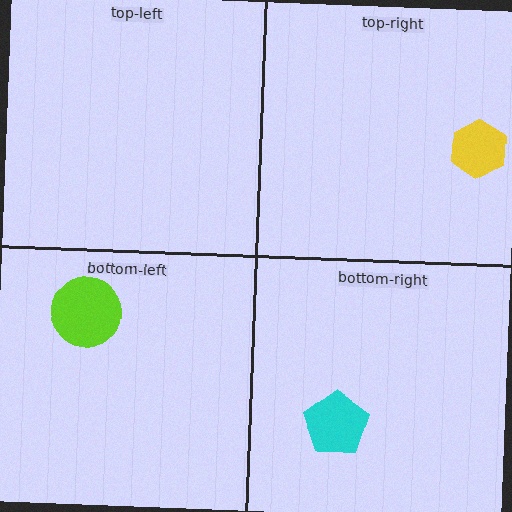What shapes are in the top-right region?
The yellow hexagon.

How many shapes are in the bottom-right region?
1.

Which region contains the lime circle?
The bottom-left region.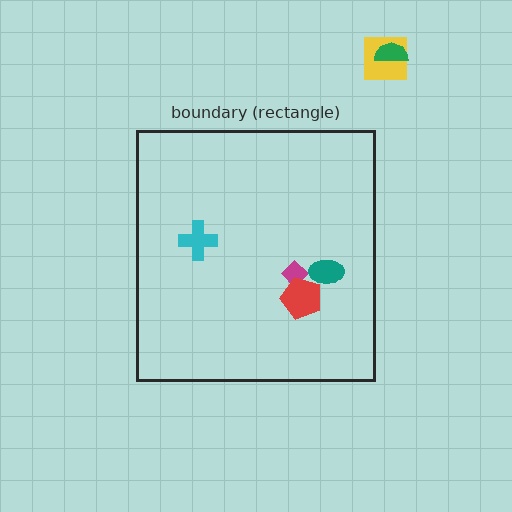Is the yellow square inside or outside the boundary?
Outside.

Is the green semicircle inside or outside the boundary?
Outside.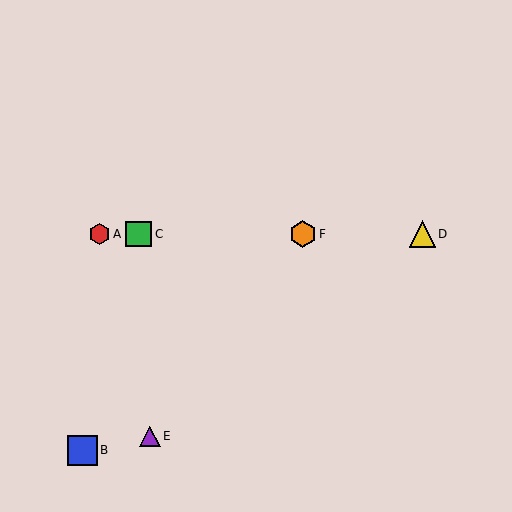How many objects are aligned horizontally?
4 objects (A, C, D, F) are aligned horizontally.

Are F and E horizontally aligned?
No, F is at y≈234 and E is at y≈436.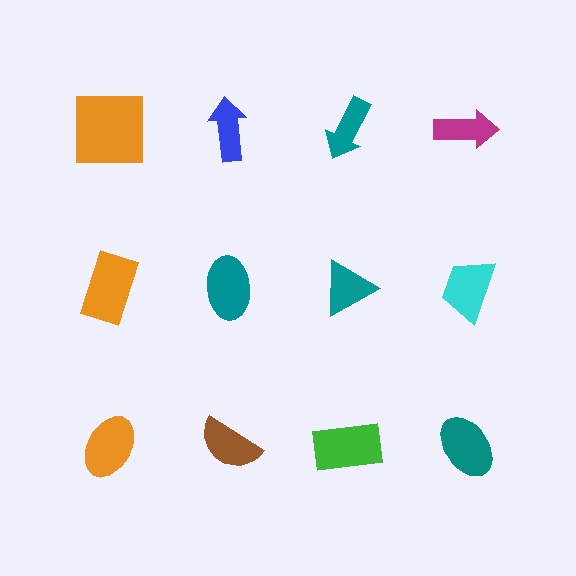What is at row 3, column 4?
A teal ellipse.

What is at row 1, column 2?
A blue arrow.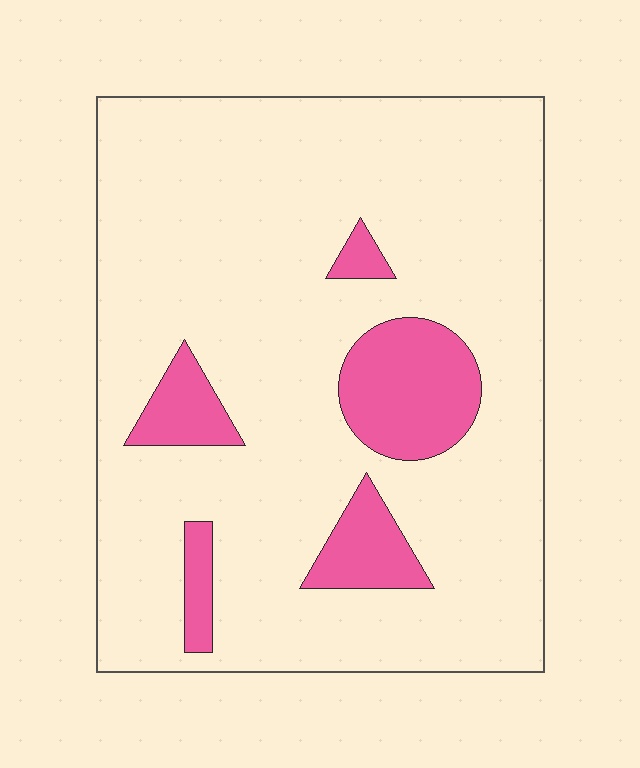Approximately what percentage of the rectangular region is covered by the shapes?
Approximately 15%.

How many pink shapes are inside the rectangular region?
5.